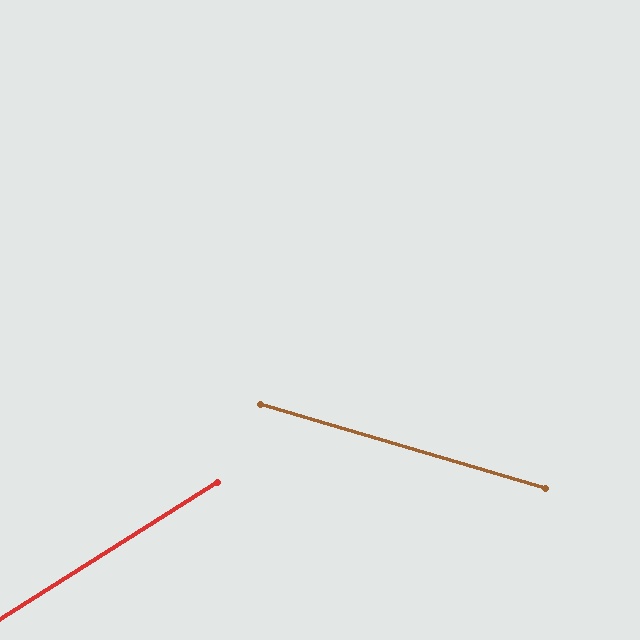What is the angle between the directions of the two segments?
Approximately 49 degrees.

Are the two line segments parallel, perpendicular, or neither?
Neither parallel nor perpendicular — they differ by about 49°.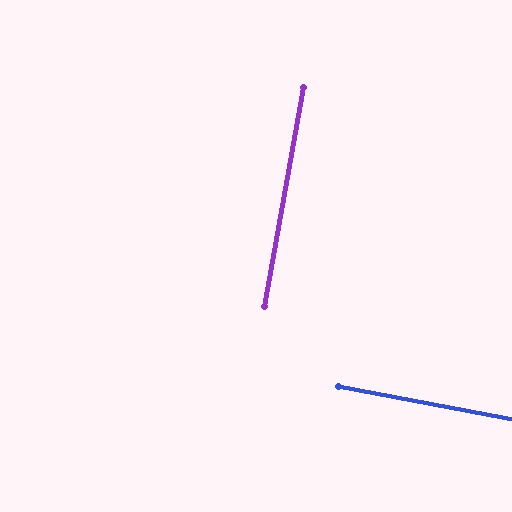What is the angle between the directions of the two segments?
Approximately 89 degrees.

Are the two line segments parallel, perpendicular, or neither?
Perpendicular — they meet at approximately 89°.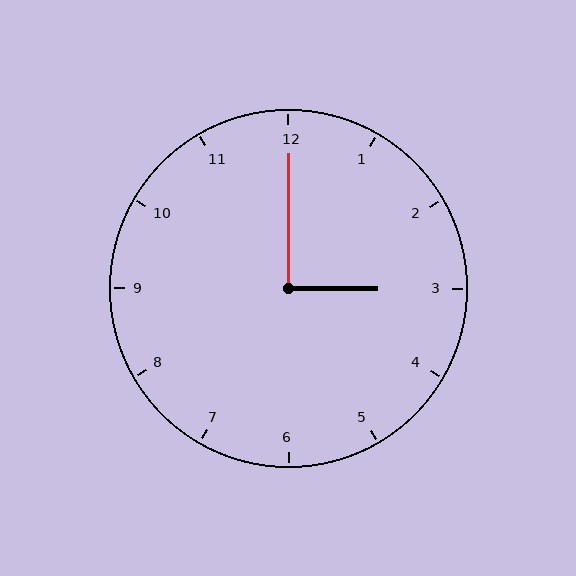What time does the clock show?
3:00.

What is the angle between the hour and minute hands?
Approximately 90 degrees.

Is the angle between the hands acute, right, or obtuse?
It is right.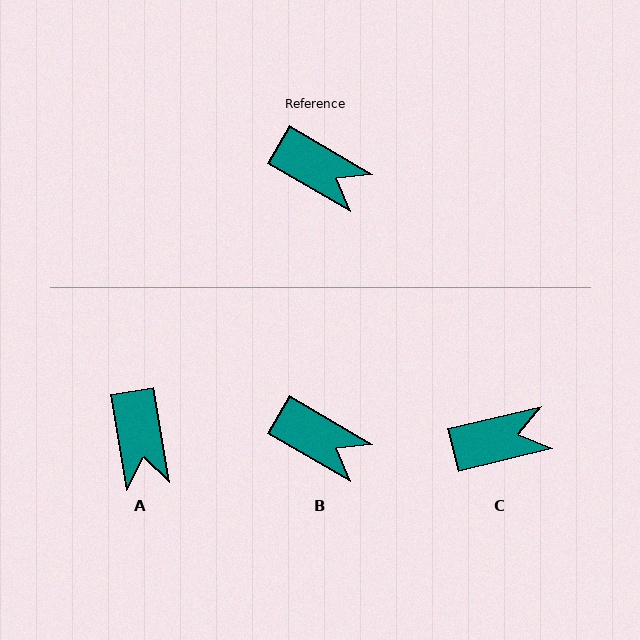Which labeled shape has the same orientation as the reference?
B.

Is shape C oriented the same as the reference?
No, it is off by about 43 degrees.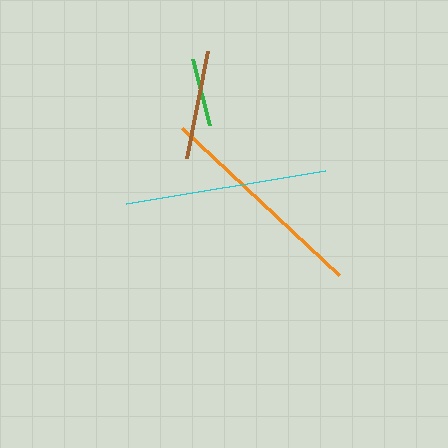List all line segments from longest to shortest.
From longest to shortest: orange, cyan, brown, green.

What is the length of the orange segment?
The orange segment is approximately 216 pixels long.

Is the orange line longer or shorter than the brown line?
The orange line is longer than the brown line.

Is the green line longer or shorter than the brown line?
The brown line is longer than the green line.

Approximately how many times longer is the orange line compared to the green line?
The orange line is approximately 3.2 times the length of the green line.